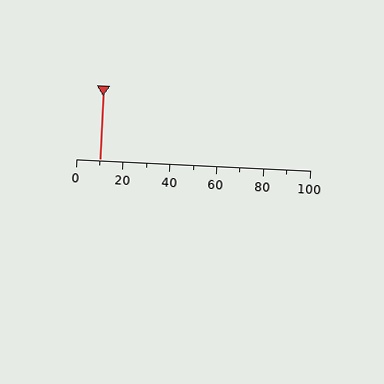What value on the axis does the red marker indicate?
The marker indicates approximately 10.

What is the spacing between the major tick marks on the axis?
The major ticks are spaced 20 apart.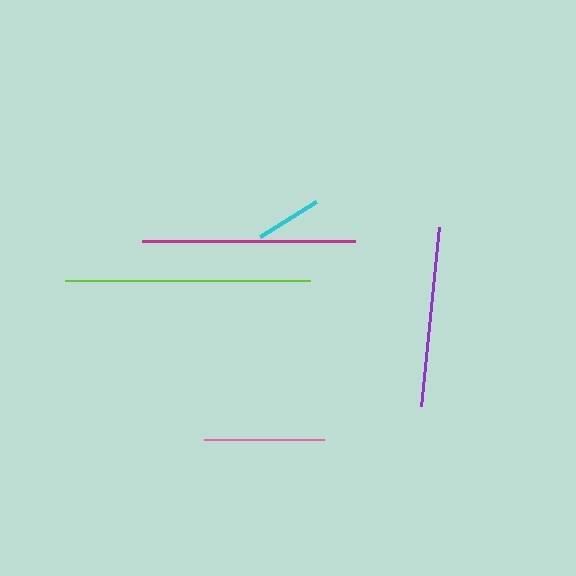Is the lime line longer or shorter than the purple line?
The lime line is longer than the purple line.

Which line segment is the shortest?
The cyan line is the shortest at approximately 67 pixels.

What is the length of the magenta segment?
The magenta segment is approximately 213 pixels long.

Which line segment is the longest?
The lime line is the longest at approximately 245 pixels.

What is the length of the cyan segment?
The cyan segment is approximately 67 pixels long.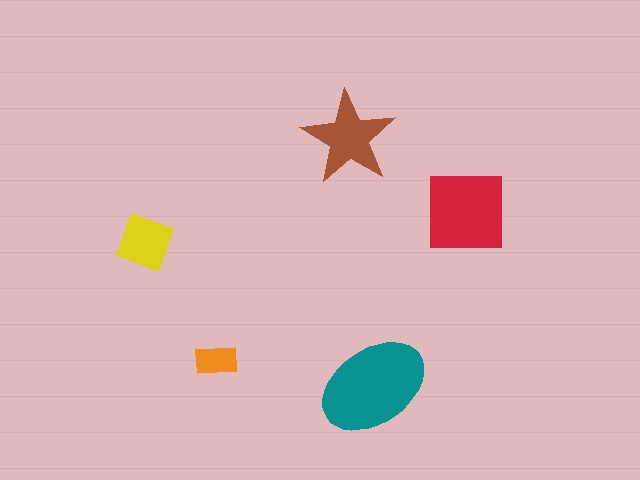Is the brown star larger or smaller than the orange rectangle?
Larger.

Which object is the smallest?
The orange rectangle.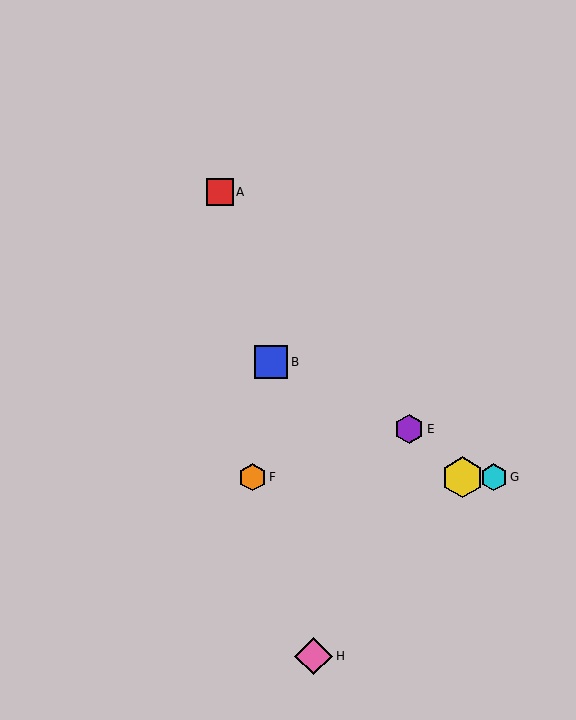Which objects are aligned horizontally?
Objects C, D, F, G are aligned horizontally.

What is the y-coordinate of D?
Object D is at y≈477.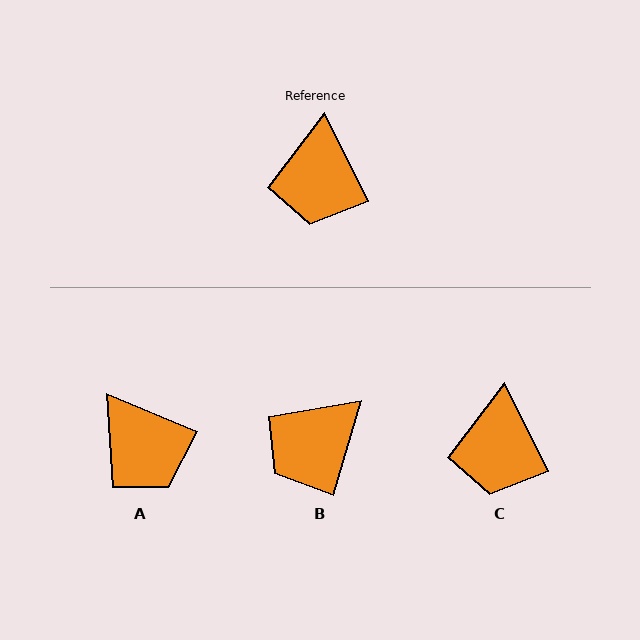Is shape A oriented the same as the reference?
No, it is off by about 41 degrees.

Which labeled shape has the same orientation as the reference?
C.